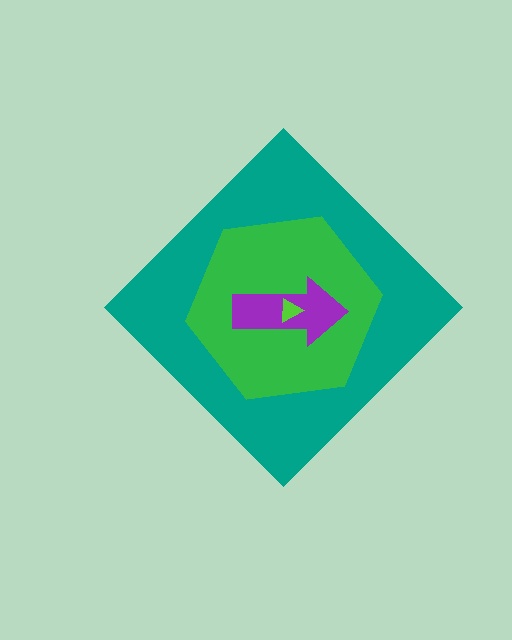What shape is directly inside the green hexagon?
The purple arrow.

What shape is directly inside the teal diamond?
The green hexagon.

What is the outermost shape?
The teal diamond.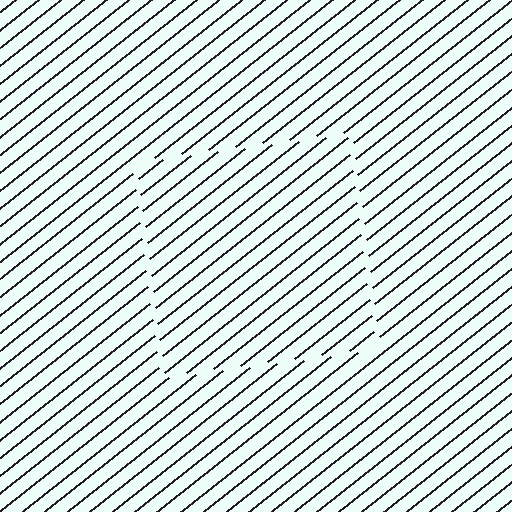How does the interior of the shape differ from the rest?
The interior of the shape contains the same grating, shifted by half a period — the contour is defined by the phase discontinuity where line-ends from the inner and outer gratings abut.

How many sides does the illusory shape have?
4 sides — the line-ends trace a square.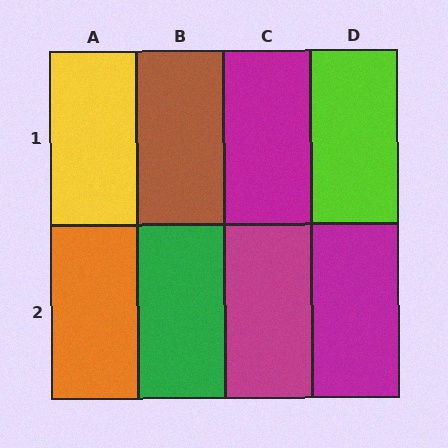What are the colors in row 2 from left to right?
Orange, green, magenta, magenta.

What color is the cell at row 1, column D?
Lime.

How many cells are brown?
1 cell is brown.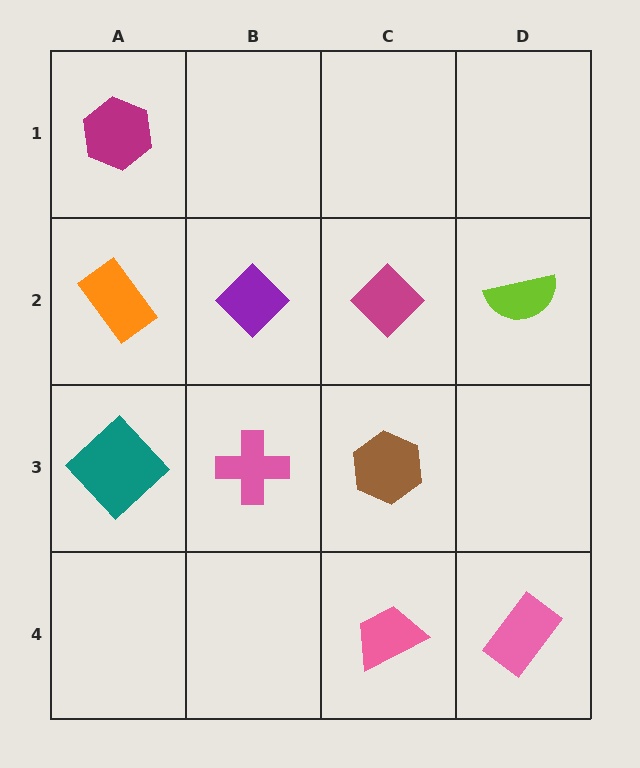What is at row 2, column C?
A magenta diamond.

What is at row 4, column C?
A pink trapezoid.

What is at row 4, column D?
A pink rectangle.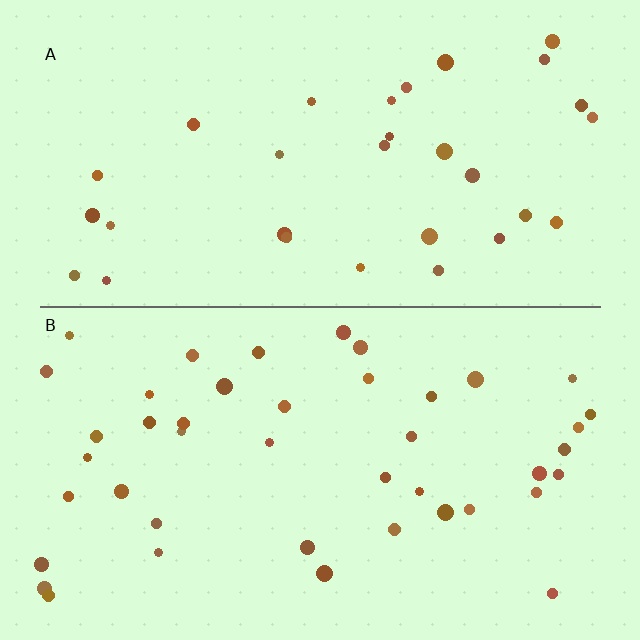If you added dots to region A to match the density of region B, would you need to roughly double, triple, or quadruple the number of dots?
Approximately double.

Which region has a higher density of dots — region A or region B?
B (the bottom).